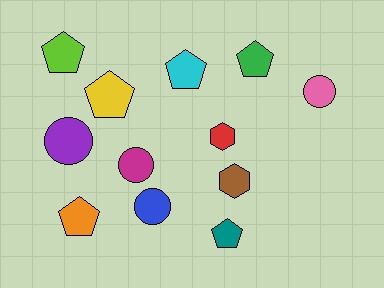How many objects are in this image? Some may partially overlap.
There are 12 objects.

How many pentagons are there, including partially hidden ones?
There are 6 pentagons.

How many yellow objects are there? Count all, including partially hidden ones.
There is 1 yellow object.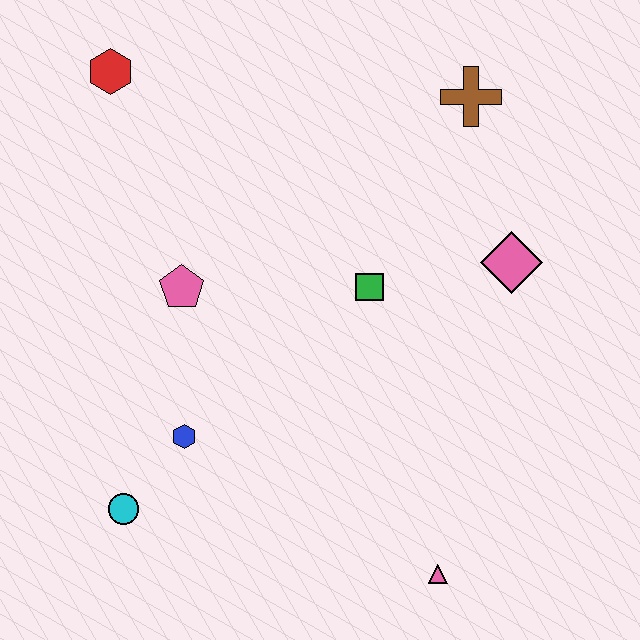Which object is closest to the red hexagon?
The pink pentagon is closest to the red hexagon.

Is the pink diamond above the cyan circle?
Yes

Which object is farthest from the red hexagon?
The pink triangle is farthest from the red hexagon.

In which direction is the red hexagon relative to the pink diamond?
The red hexagon is to the left of the pink diamond.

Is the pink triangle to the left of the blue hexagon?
No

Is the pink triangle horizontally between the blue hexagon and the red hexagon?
No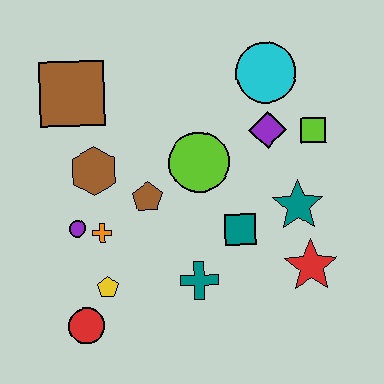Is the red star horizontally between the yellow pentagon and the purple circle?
No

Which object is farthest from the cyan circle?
The red circle is farthest from the cyan circle.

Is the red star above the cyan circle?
No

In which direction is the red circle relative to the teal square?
The red circle is to the left of the teal square.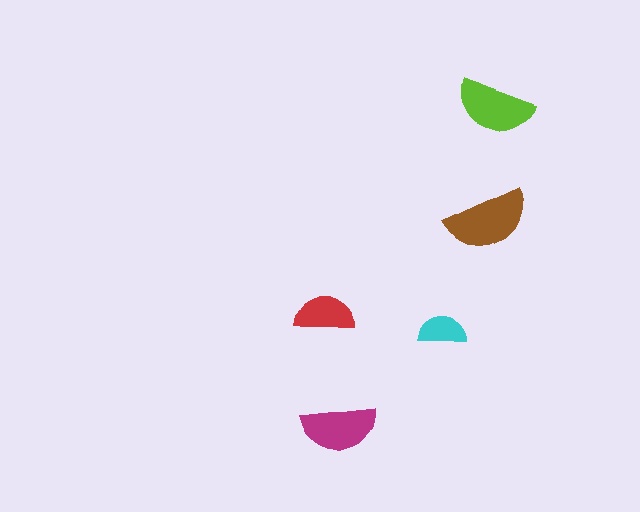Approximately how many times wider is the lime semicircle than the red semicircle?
About 1.5 times wider.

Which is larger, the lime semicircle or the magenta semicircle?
The lime one.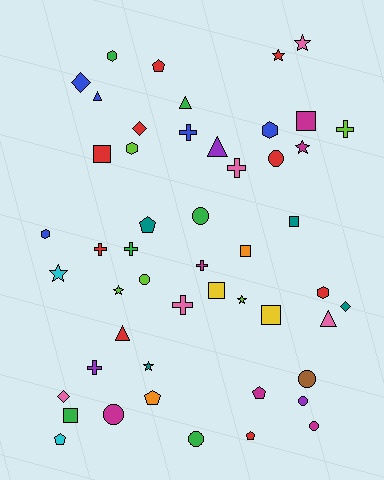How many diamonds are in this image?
There are 4 diamonds.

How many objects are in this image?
There are 50 objects.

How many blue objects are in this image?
There are 5 blue objects.